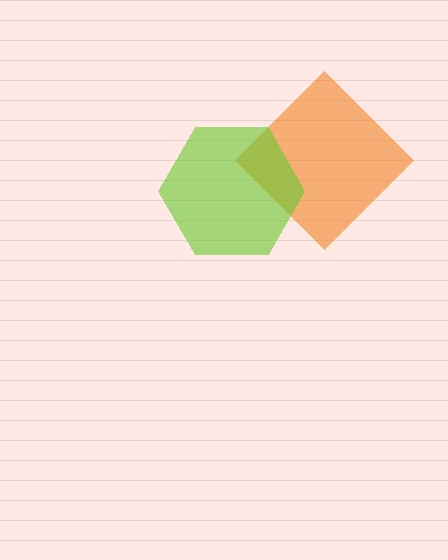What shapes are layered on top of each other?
The layered shapes are: an orange diamond, a lime hexagon.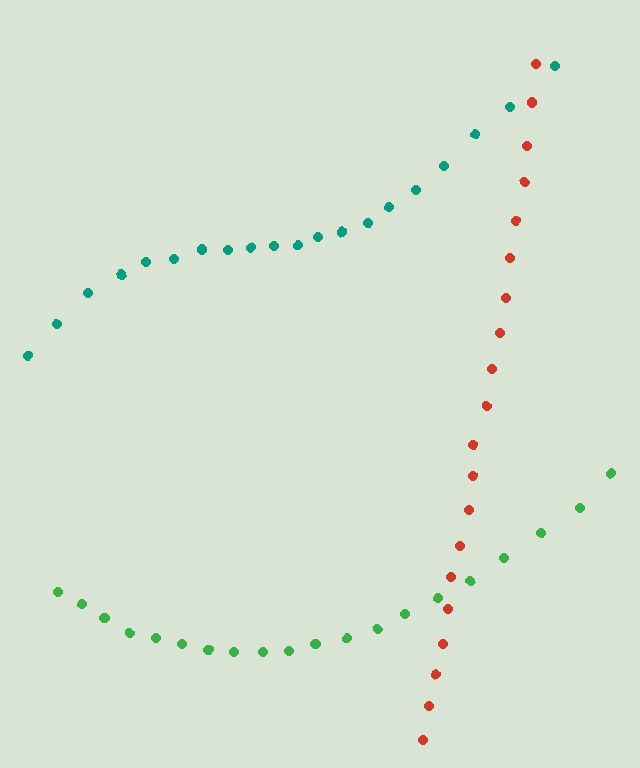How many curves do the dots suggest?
There are 3 distinct paths.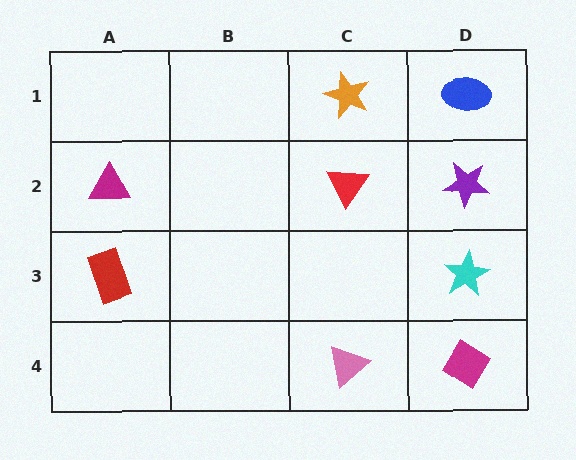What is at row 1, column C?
An orange star.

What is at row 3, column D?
A cyan star.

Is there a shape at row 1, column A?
No, that cell is empty.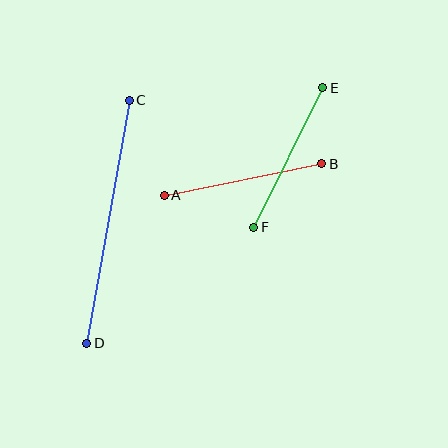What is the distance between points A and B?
The distance is approximately 161 pixels.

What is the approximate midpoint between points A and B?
The midpoint is at approximately (243, 180) pixels.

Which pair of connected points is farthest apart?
Points C and D are farthest apart.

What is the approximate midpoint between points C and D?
The midpoint is at approximately (108, 222) pixels.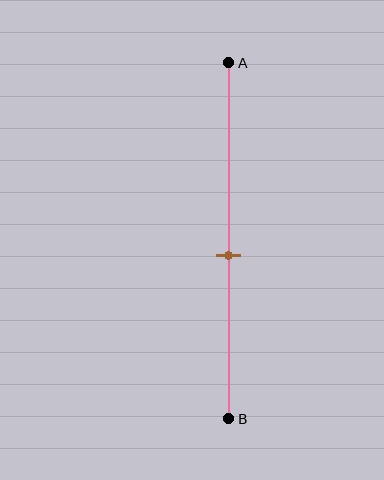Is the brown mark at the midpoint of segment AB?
No, the mark is at about 55% from A, not at the 50% midpoint.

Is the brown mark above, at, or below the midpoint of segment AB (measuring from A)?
The brown mark is below the midpoint of segment AB.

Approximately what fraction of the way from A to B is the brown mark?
The brown mark is approximately 55% of the way from A to B.